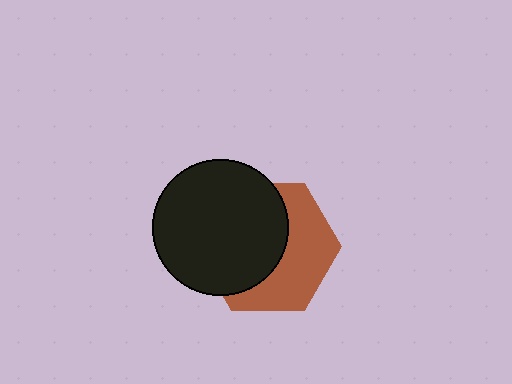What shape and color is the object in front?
The object in front is a black circle.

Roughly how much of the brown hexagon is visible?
About half of it is visible (roughly 47%).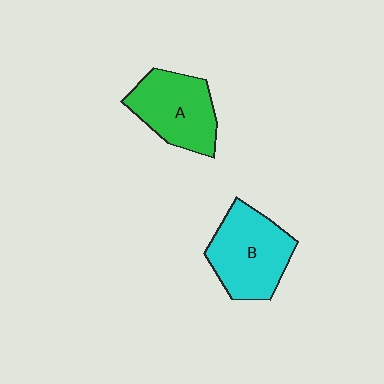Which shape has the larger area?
Shape B (cyan).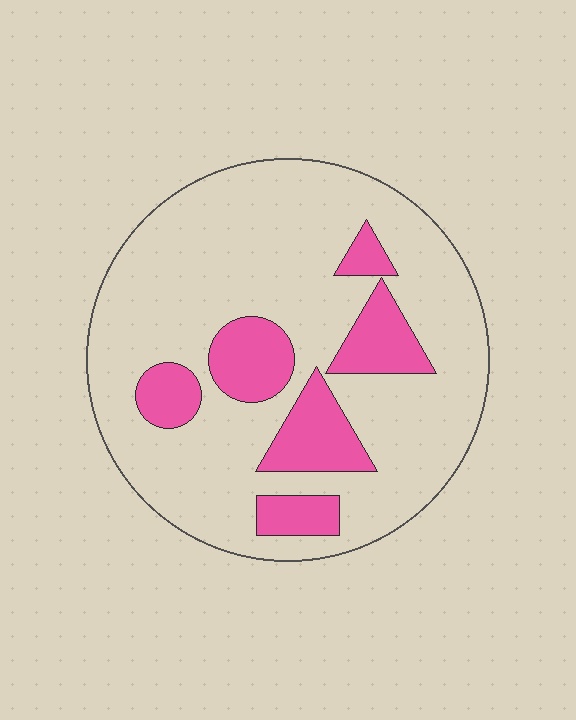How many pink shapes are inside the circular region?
6.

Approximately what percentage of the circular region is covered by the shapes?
Approximately 20%.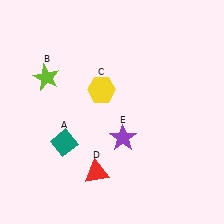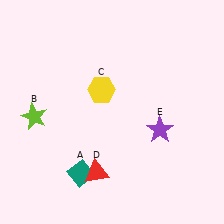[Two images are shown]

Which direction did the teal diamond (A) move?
The teal diamond (A) moved down.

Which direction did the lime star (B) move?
The lime star (B) moved down.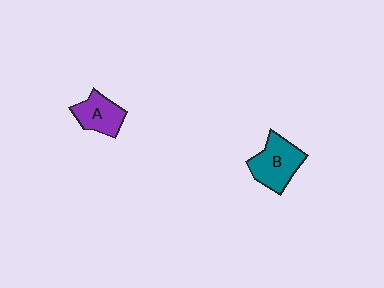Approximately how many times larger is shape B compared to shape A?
Approximately 1.3 times.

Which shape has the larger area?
Shape B (teal).